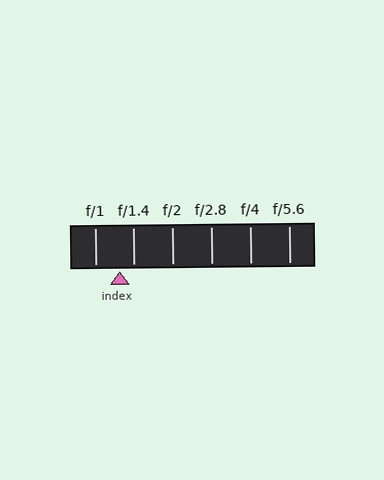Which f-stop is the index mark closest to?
The index mark is closest to f/1.4.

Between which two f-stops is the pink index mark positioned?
The index mark is between f/1 and f/1.4.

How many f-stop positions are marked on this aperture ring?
There are 6 f-stop positions marked.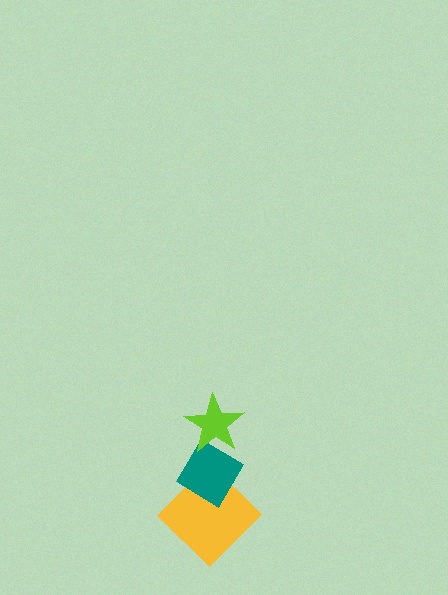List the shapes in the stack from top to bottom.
From top to bottom: the lime star, the teal diamond, the yellow diamond.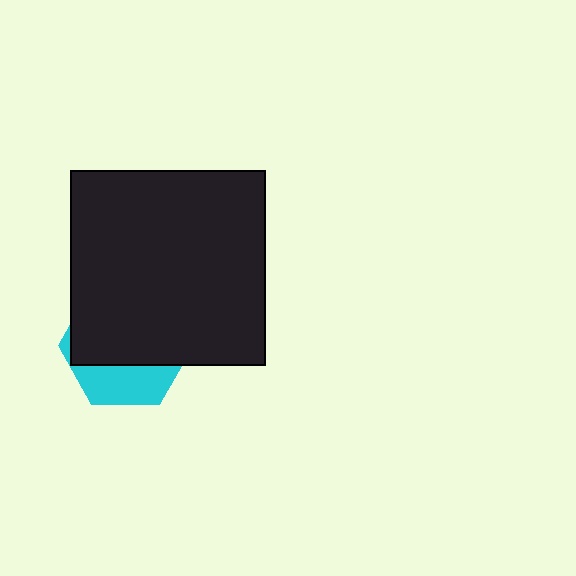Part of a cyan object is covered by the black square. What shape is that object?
It is a hexagon.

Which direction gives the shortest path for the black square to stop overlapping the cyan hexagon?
Moving up gives the shortest separation.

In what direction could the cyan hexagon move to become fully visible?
The cyan hexagon could move down. That would shift it out from behind the black square entirely.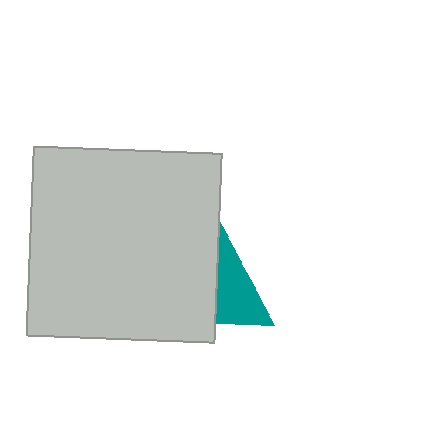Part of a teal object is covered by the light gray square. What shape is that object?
It is a triangle.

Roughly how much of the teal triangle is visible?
A small part of it is visible (roughly 44%).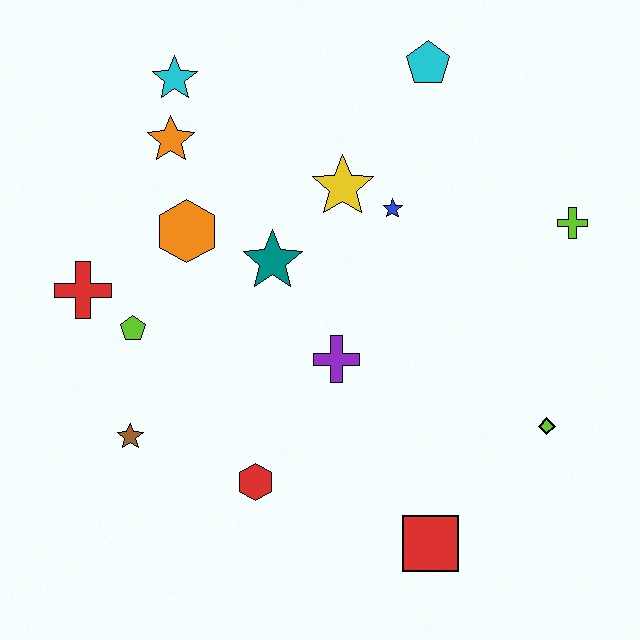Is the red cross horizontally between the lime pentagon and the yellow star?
No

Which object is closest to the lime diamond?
The red square is closest to the lime diamond.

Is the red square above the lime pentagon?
No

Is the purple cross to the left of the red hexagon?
No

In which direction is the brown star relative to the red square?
The brown star is to the left of the red square.